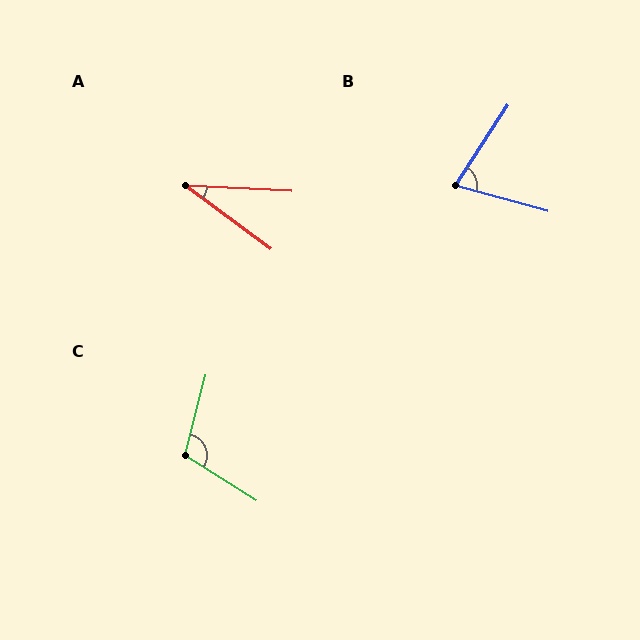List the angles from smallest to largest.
A (33°), B (72°), C (108°).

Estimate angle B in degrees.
Approximately 72 degrees.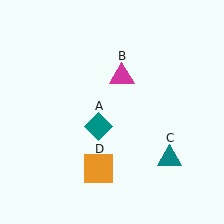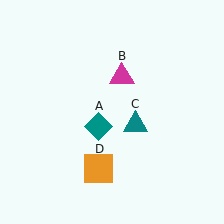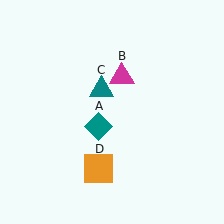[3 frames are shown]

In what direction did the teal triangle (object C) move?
The teal triangle (object C) moved up and to the left.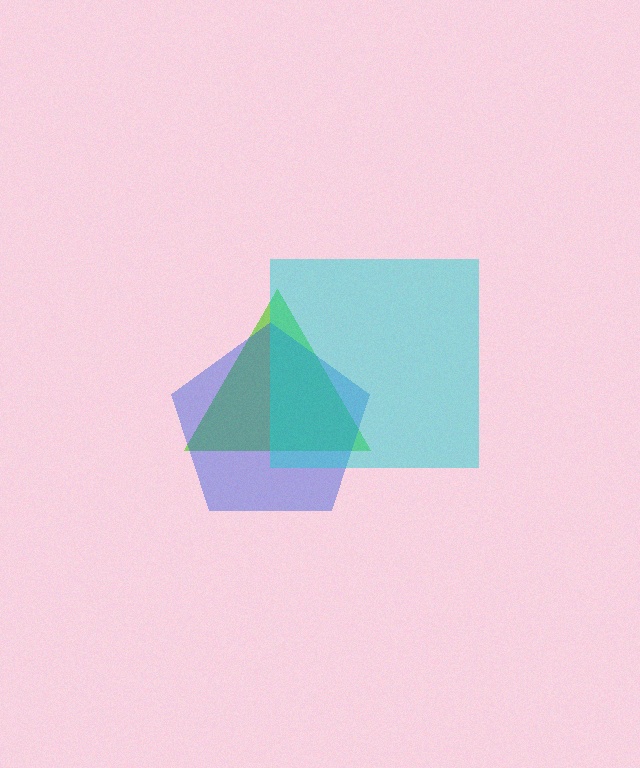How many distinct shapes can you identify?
There are 3 distinct shapes: a lime triangle, a blue pentagon, a cyan square.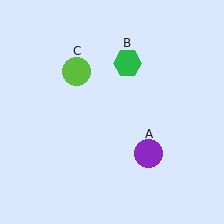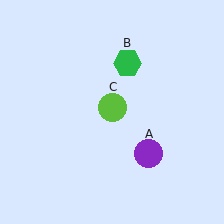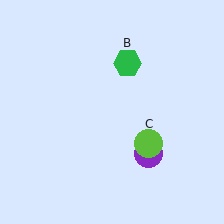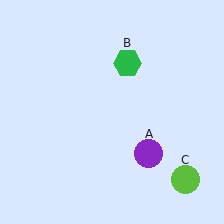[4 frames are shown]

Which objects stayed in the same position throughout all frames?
Purple circle (object A) and green hexagon (object B) remained stationary.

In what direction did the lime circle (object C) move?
The lime circle (object C) moved down and to the right.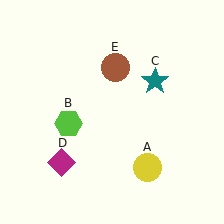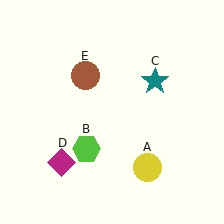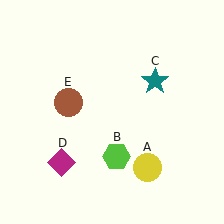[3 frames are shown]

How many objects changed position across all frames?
2 objects changed position: lime hexagon (object B), brown circle (object E).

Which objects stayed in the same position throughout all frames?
Yellow circle (object A) and teal star (object C) and magenta diamond (object D) remained stationary.